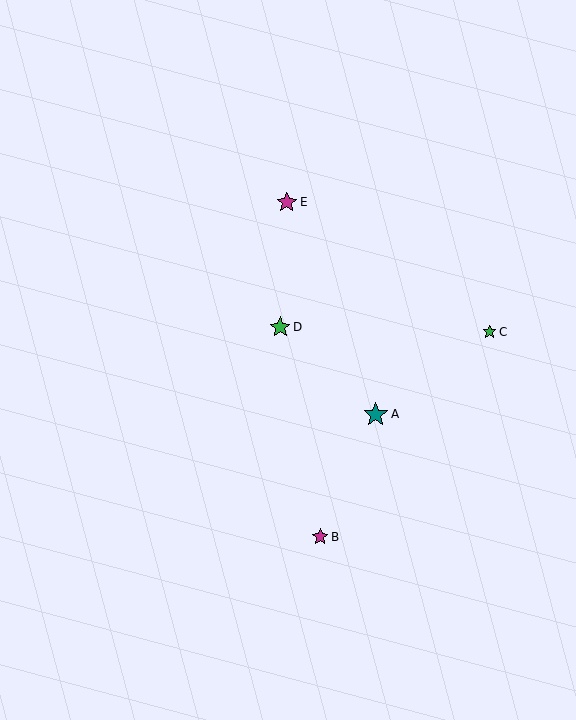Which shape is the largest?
The teal star (labeled A) is the largest.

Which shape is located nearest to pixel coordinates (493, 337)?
The green star (labeled C) at (490, 332) is nearest to that location.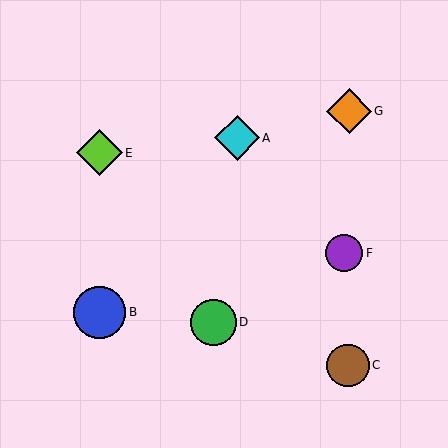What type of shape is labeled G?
Shape G is an orange diamond.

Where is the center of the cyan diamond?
The center of the cyan diamond is at (237, 138).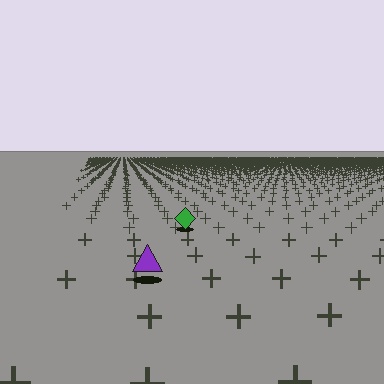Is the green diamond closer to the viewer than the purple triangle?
No. The purple triangle is closer — you can tell from the texture gradient: the ground texture is coarser near it.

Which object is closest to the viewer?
The purple triangle is closest. The texture marks near it are larger and more spread out.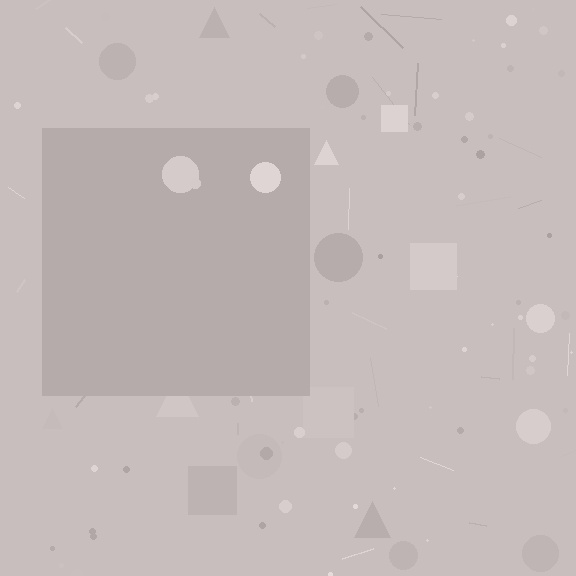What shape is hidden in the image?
A square is hidden in the image.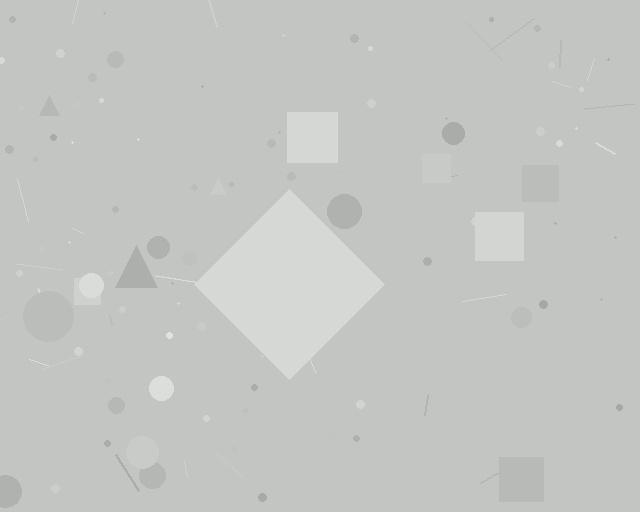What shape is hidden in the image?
A diamond is hidden in the image.